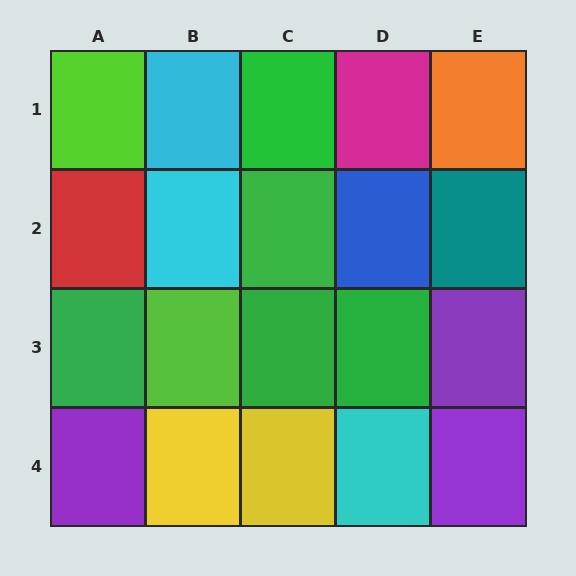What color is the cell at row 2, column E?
Teal.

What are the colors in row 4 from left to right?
Purple, yellow, yellow, cyan, purple.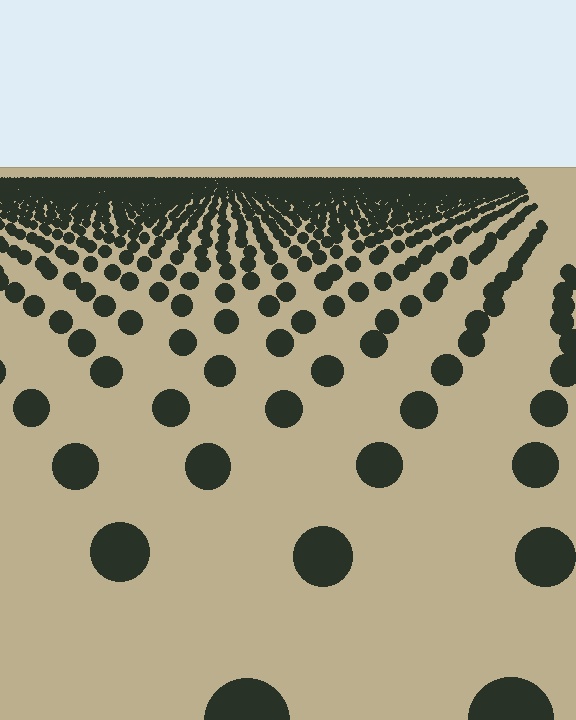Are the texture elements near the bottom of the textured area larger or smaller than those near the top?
Larger. Near the bottom, elements are closer to the viewer and appear at a bigger on-screen size.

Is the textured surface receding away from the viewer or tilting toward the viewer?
The surface is receding away from the viewer. Texture elements get smaller and denser toward the top.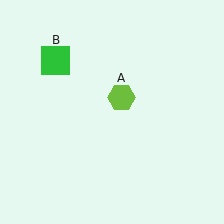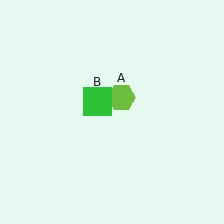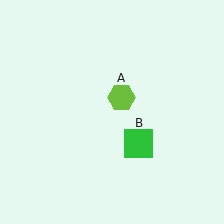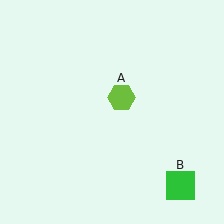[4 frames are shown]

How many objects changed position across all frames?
1 object changed position: green square (object B).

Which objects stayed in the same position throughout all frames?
Lime hexagon (object A) remained stationary.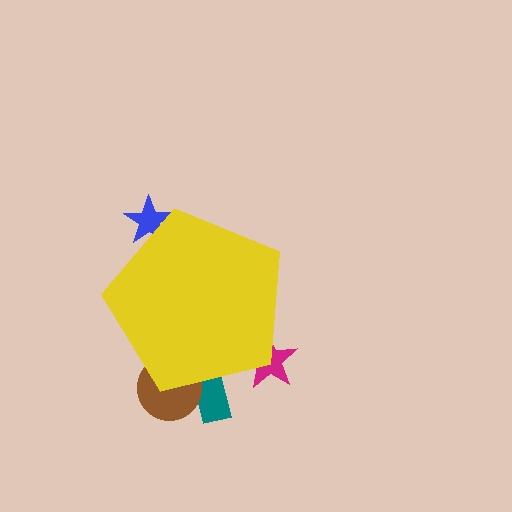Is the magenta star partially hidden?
Yes, the magenta star is partially hidden behind the yellow pentagon.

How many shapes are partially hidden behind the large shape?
4 shapes are partially hidden.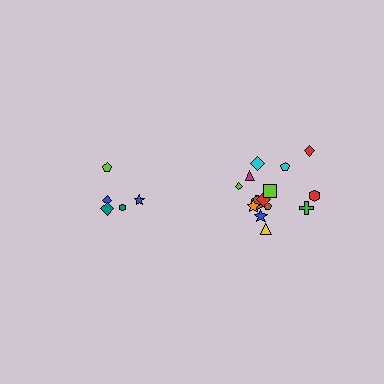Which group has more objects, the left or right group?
The right group.